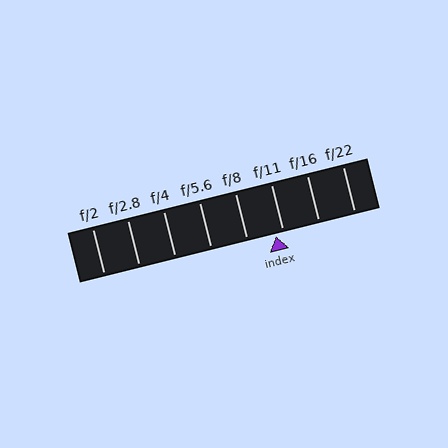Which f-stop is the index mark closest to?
The index mark is closest to f/11.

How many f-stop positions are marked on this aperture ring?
There are 8 f-stop positions marked.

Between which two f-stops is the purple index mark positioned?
The index mark is between f/8 and f/11.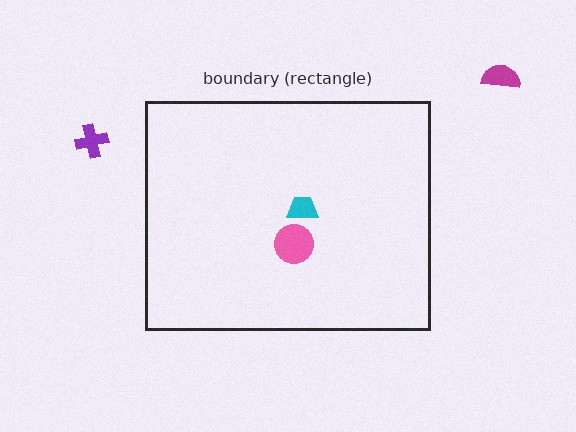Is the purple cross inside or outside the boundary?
Outside.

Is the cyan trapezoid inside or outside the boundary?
Inside.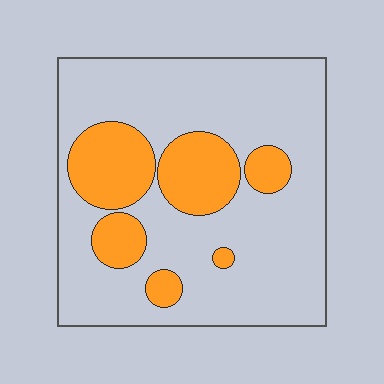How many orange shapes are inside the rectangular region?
6.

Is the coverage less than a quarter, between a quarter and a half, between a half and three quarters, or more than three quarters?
Less than a quarter.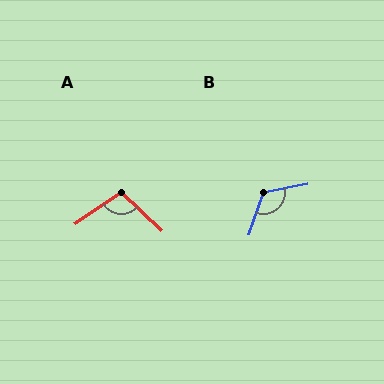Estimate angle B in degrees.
Approximately 120 degrees.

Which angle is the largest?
B, at approximately 120 degrees.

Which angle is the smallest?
A, at approximately 103 degrees.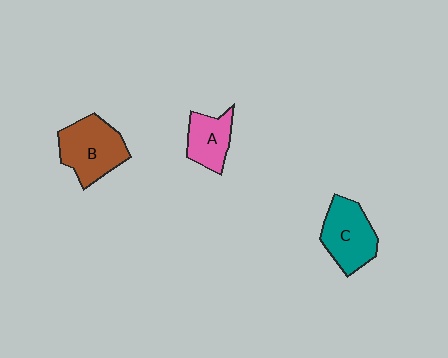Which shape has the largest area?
Shape B (brown).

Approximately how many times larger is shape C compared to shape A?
Approximately 1.4 times.